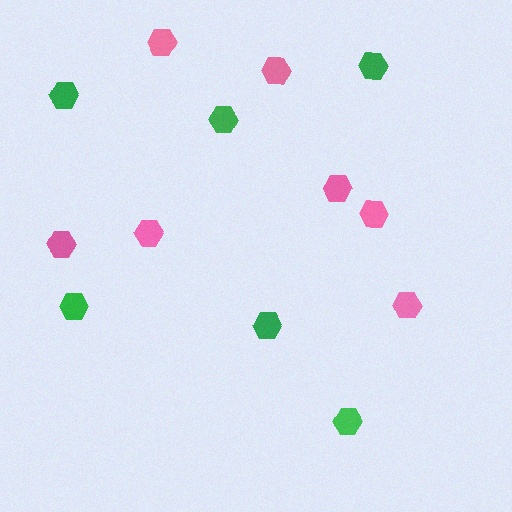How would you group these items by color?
There are 2 groups: one group of pink hexagons (7) and one group of green hexagons (6).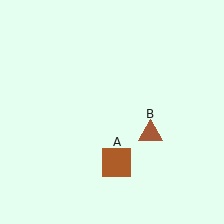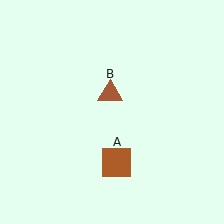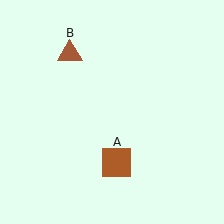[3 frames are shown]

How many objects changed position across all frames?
1 object changed position: brown triangle (object B).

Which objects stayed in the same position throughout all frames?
Brown square (object A) remained stationary.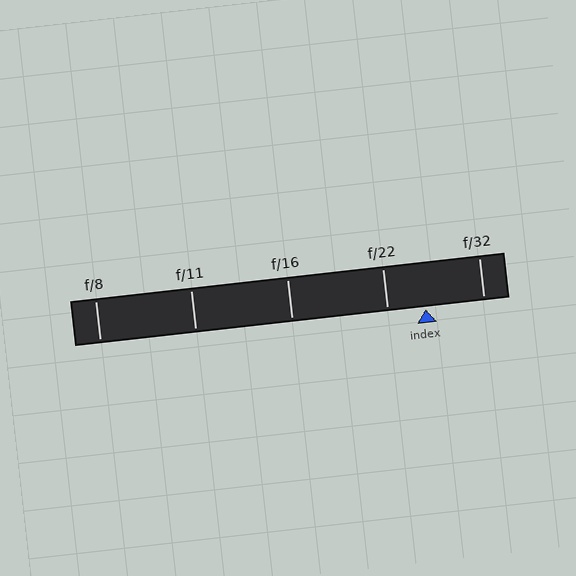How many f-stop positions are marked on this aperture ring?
There are 5 f-stop positions marked.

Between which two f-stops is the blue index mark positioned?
The index mark is between f/22 and f/32.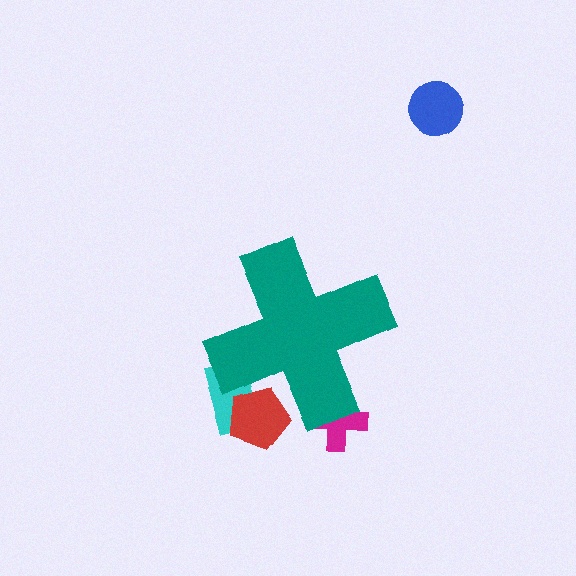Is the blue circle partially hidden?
No, the blue circle is fully visible.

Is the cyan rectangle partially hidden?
Yes, the cyan rectangle is partially hidden behind the teal cross.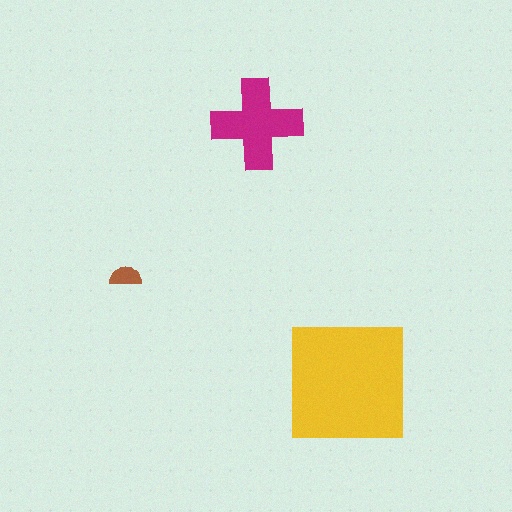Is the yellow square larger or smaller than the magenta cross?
Larger.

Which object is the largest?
The yellow square.